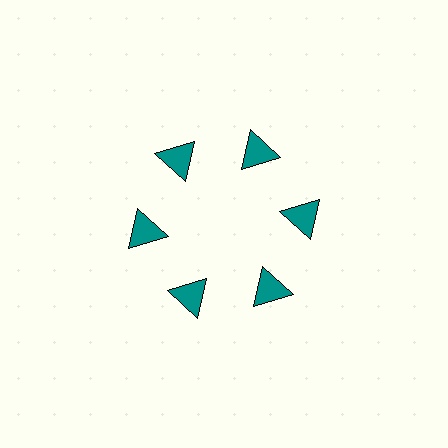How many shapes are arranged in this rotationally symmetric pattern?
There are 6 shapes, arranged in 6 groups of 1.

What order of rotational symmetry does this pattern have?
This pattern has 6-fold rotational symmetry.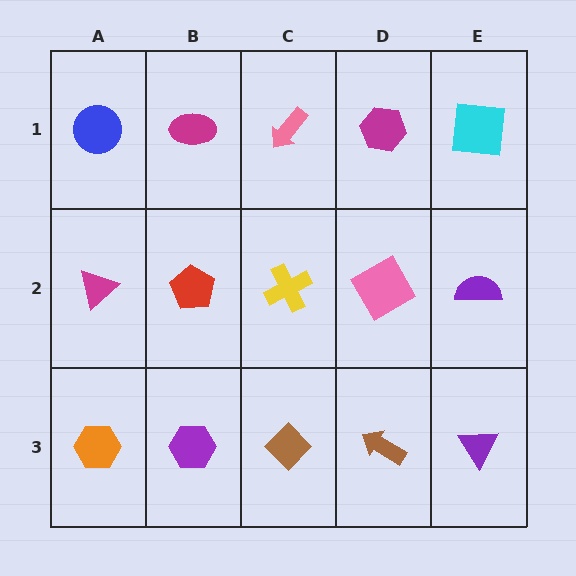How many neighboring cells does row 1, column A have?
2.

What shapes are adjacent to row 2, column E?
A cyan square (row 1, column E), a purple triangle (row 3, column E), a pink square (row 2, column D).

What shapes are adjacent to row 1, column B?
A red pentagon (row 2, column B), a blue circle (row 1, column A), a pink arrow (row 1, column C).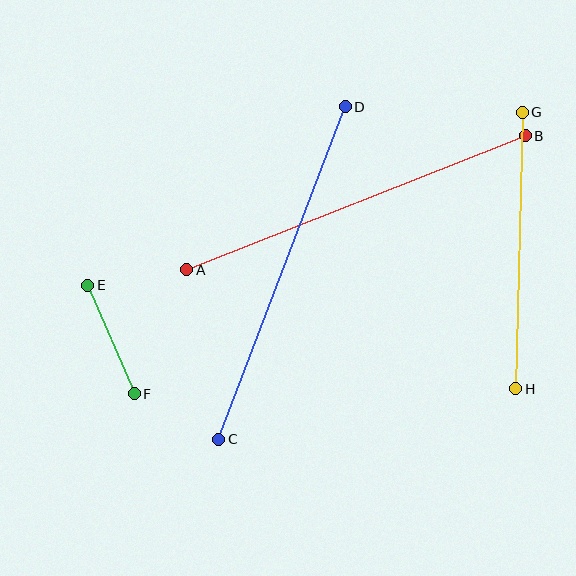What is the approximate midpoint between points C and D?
The midpoint is at approximately (282, 273) pixels.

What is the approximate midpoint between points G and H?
The midpoint is at approximately (519, 251) pixels.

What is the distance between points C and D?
The distance is approximately 356 pixels.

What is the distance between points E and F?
The distance is approximately 118 pixels.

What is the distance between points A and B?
The distance is approximately 364 pixels.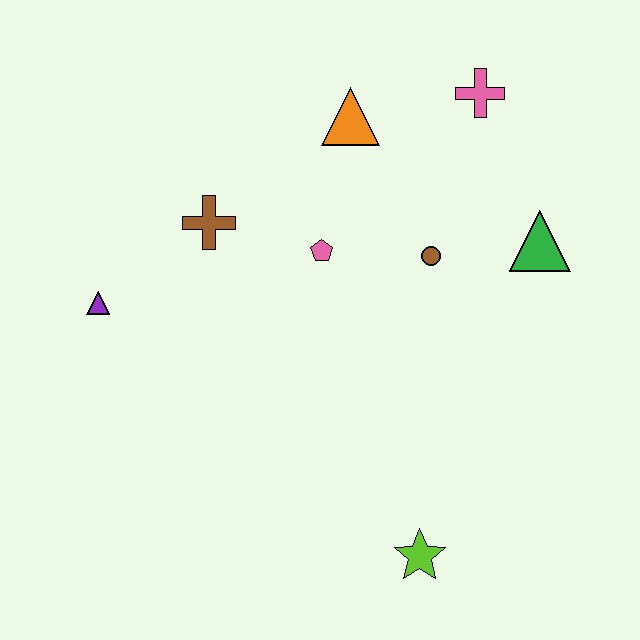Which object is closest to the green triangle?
The brown circle is closest to the green triangle.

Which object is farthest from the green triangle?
The purple triangle is farthest from the green triangle.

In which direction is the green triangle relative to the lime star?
The green triangle is above the lime star.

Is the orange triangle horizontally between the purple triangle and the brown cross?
No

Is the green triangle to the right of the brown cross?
Yes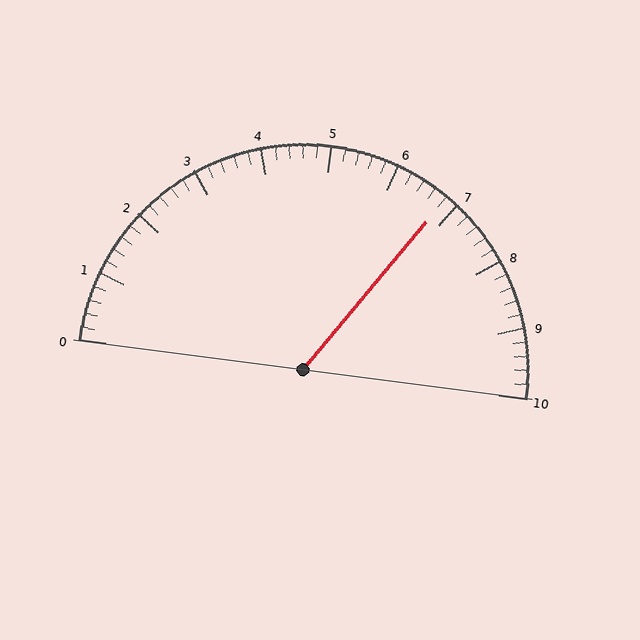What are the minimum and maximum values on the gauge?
The gauge ranges from 0 to 10.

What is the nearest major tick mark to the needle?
The nearest major tick mark is 7.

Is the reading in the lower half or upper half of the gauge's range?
The reading is in the upper half of the range (0 to 10).